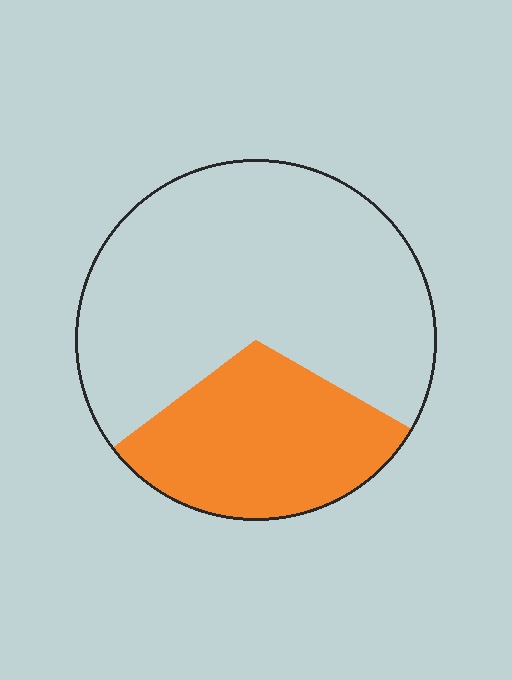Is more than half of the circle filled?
No.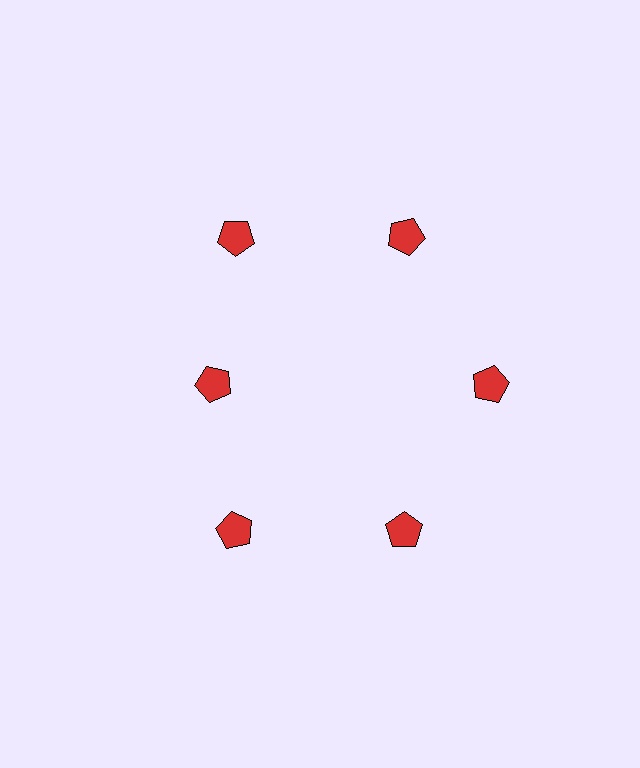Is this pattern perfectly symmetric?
No. The 6 red pentagons are arranged in a ring, but one element near the 9 o'clock position is pulled inward toward the center, breaking the 6-fold rotational symmetry.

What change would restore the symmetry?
The symmetry would be restored by moving it outward, back onto the ring so that all 6 pentagons sit at equal angles and equal distance from the center.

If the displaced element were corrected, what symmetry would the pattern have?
It would have 6-fold rotational symmetry — the pattern would map onto itself every 60 degrees.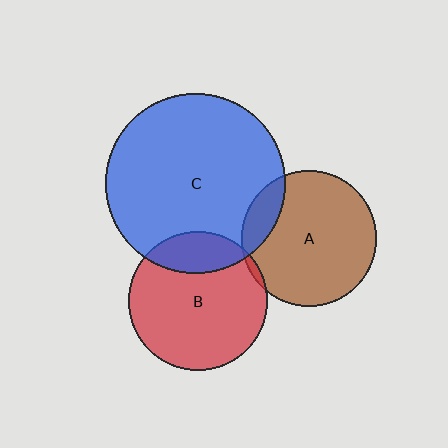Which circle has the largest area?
Circle C (blue).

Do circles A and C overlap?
Yes.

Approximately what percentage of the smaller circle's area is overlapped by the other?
Approximately 15%.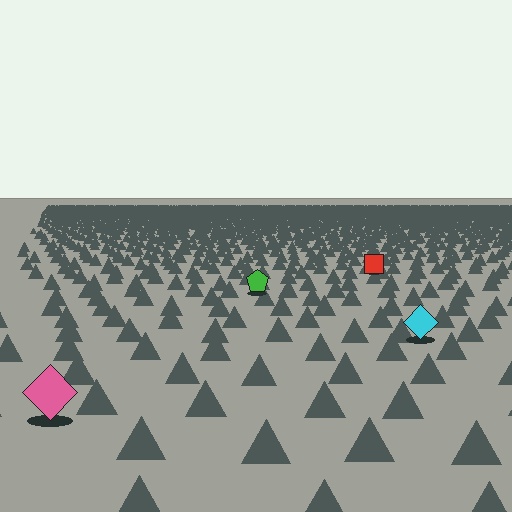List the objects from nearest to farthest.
From nearest to farthest: the pink diamond, the cyan diamond, the green pentagon, the red square.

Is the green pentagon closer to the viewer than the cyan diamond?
No. The cyan diamond is closer — you can tell from the texture gradient: the ground texture is coarser near it.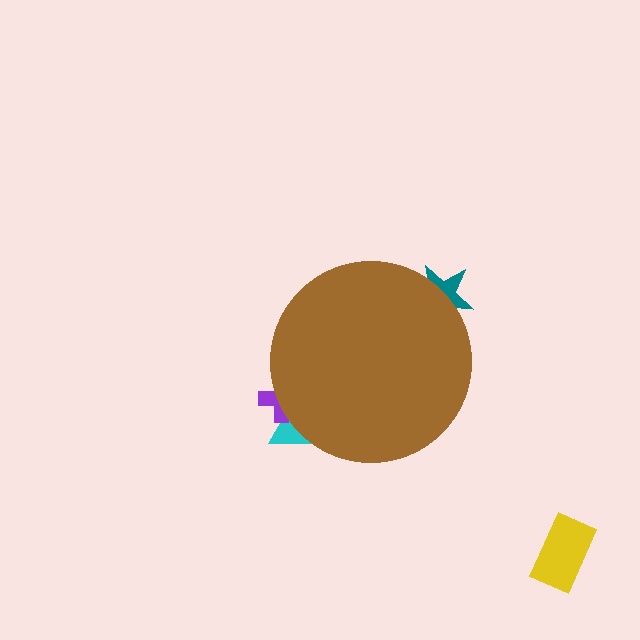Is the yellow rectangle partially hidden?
No, the yellow rectangle is fully visible.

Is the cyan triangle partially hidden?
Yes, the cyan triangle is partially hidden behind the brown circle.